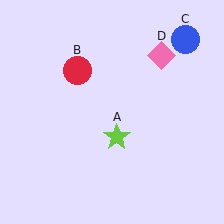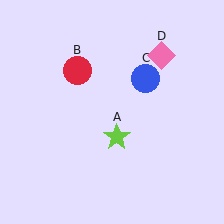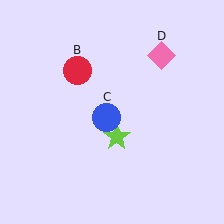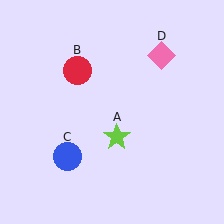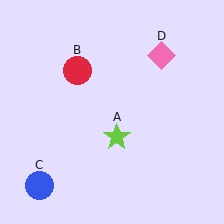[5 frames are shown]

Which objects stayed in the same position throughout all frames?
Lime star (object A) and red circle (object B) and pink diamond (object D) remained stationary.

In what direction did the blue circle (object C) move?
The blue circle (object C) moved down and to the left.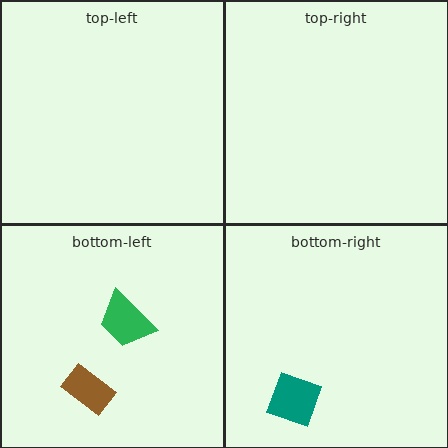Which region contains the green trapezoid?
The bottom-left region.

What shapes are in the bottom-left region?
The brown rectangle, the green trapezoid.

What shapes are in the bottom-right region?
The teal diamond.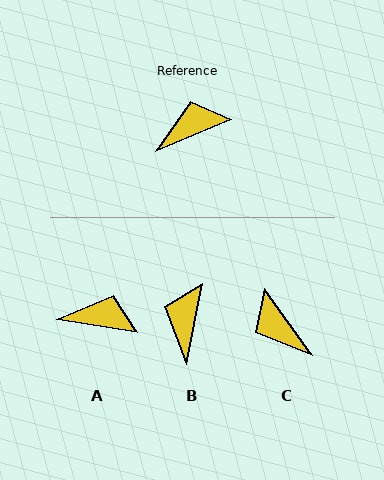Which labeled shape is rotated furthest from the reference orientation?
C, about 103 degrees away.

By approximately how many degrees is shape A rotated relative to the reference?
Approximately 32 degrees clockwise.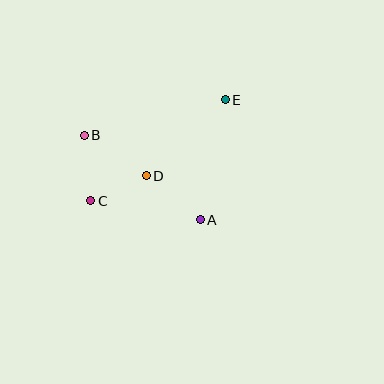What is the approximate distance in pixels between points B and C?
The distance between B and C is approximately 66 pixels.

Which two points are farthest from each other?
Points C and E are farthest from each other.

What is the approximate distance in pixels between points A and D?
The distance between A and D is approximately 70 pixels.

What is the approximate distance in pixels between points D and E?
The distance between D and E is approximately 109 pixels.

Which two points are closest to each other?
Points C and D are closest to each other.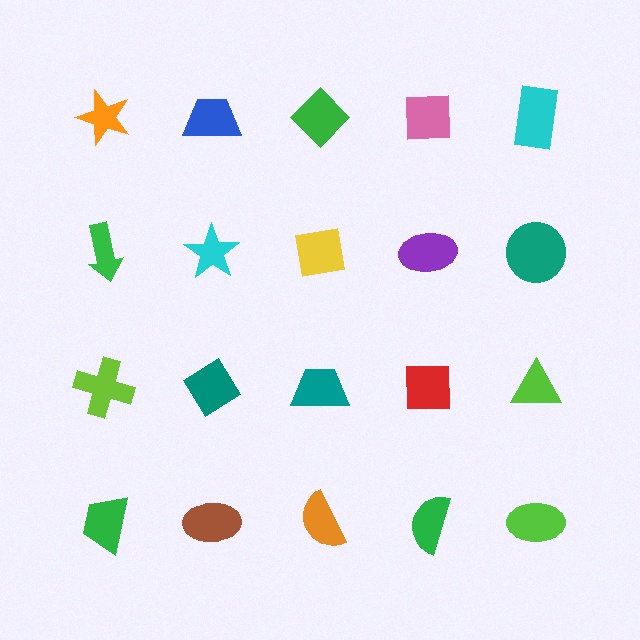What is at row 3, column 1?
A lime cross.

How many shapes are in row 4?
5 shapes.